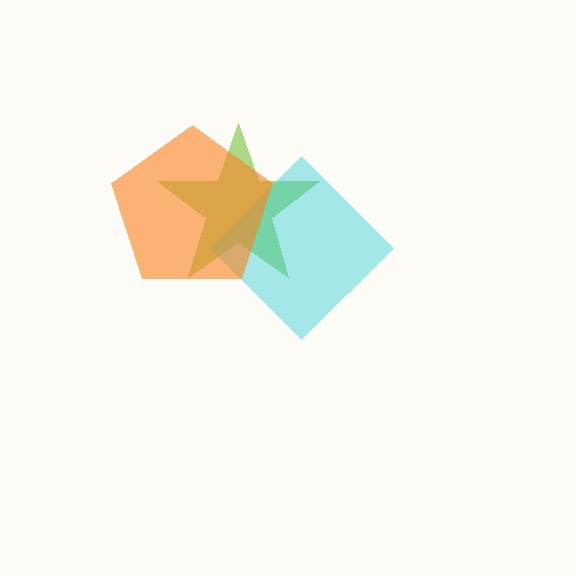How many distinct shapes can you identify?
There are 3 distinct shapes: a lime star, a cyan diamond, an orange pentagon.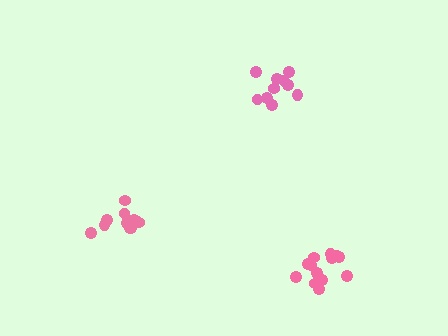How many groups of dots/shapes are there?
There are 3 groups.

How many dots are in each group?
Group 1: 12 dots, Group 2: 13 dots, Group 3: 10 dots (35 total).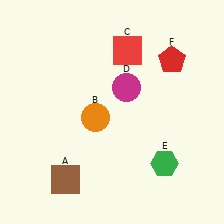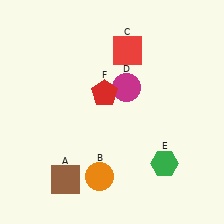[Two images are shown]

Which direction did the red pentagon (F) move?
The red pentagon (F) moved left.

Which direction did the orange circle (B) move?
The orange circle (B) moved down.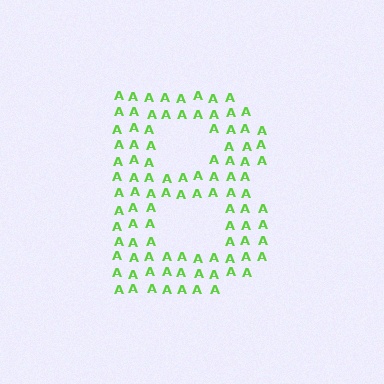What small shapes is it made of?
It is made of small letter A's.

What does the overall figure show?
The overall figure shows the letter B.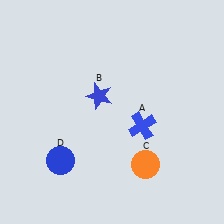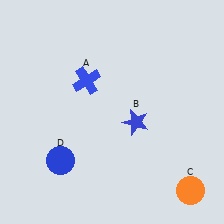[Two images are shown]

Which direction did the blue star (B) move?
The blue star (B) moved right.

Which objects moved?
The objects that moved are: the blue cross (A), the blue star (B), the orange circle (C).